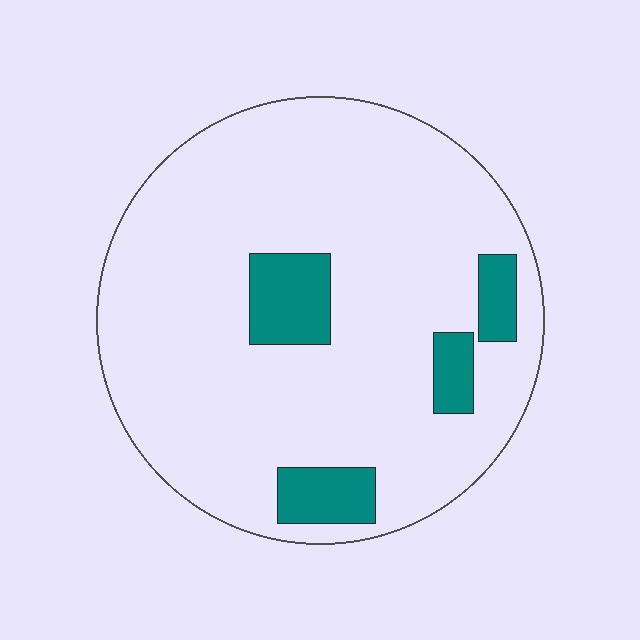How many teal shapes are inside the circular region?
4.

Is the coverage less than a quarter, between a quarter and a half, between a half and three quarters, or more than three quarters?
Less than a quarter.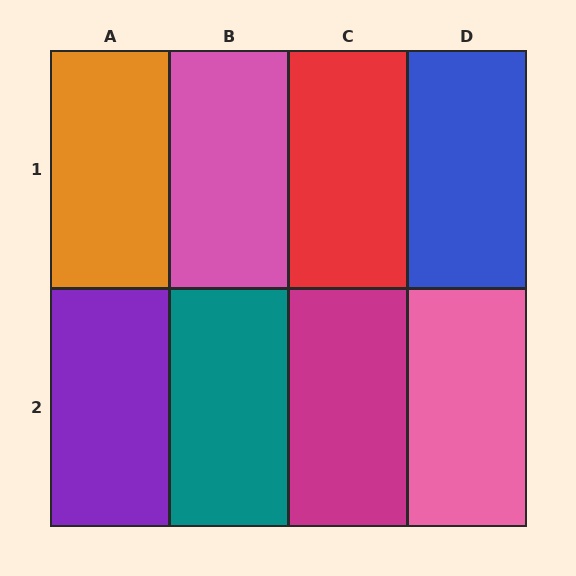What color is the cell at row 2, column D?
Pink.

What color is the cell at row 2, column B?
Teal.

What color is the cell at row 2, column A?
Purple.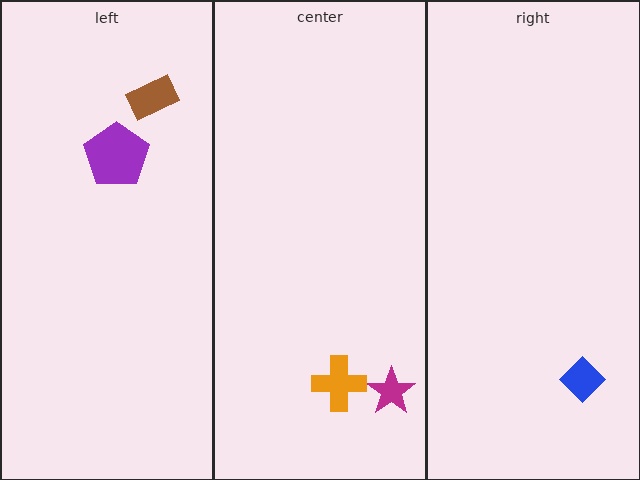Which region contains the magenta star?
The center region.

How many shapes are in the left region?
2.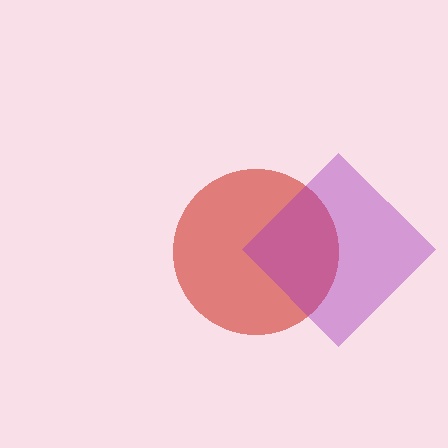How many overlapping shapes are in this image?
There are 2 overlapping shapes in the image.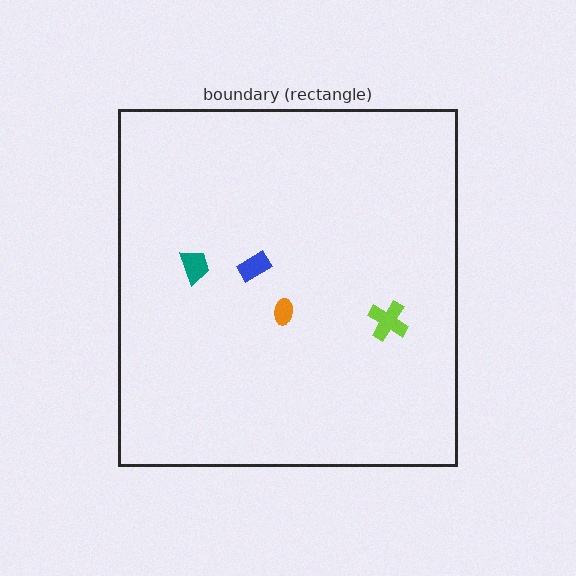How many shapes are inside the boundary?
4 inside, 0 outside.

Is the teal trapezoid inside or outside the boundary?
Inside.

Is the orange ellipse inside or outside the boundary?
Inside.